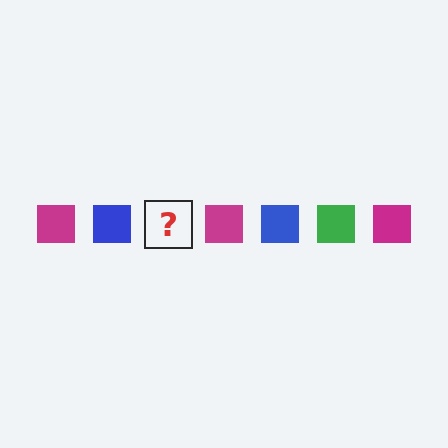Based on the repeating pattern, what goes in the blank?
The blank should be a green square.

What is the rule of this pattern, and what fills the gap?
The rule is that the pattern cycles through magenta, blue, green squares. The gap should be filled with a green square.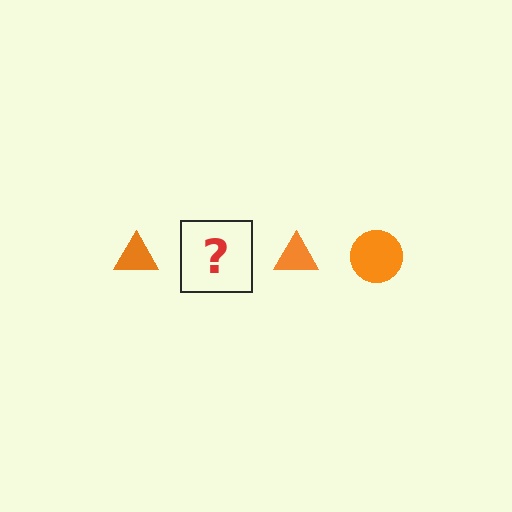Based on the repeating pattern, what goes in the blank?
The blank should be an orange circle.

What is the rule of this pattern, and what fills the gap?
The rule is that the pattern cycles through triangle, circle shapes in orange. The gap should be filled with an orange circle.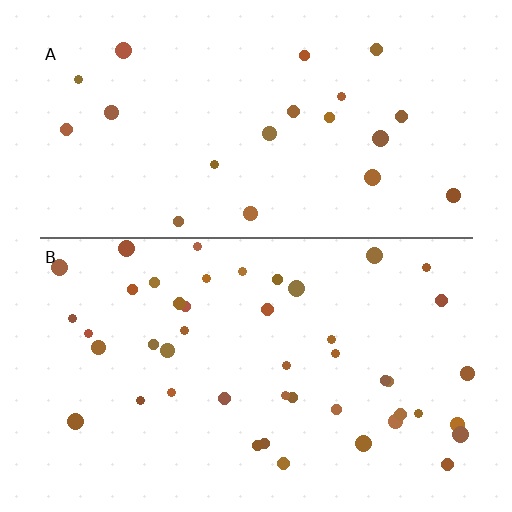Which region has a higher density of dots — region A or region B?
B (the bottom).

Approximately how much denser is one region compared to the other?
Approximately 2.2× — region B over region A.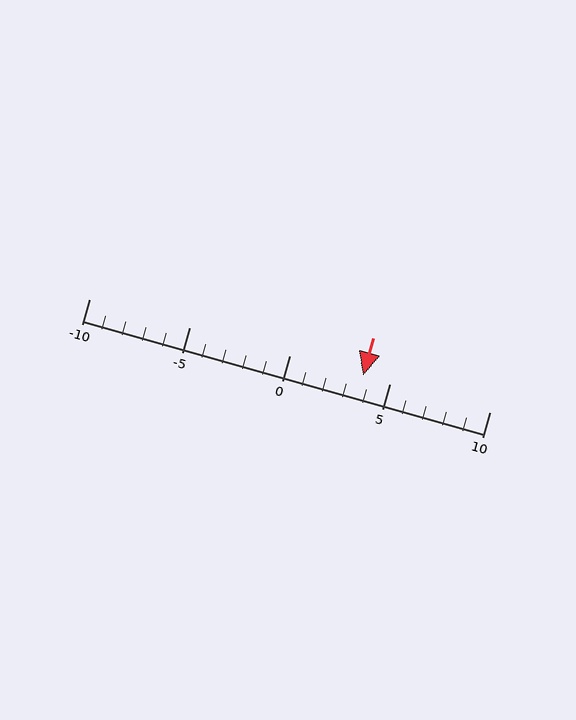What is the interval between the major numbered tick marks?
The major tick marks are spaced 5 units apart.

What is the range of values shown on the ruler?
The ruler shows values from -10 to 10.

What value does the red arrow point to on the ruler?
The red arrow points to approximately 4.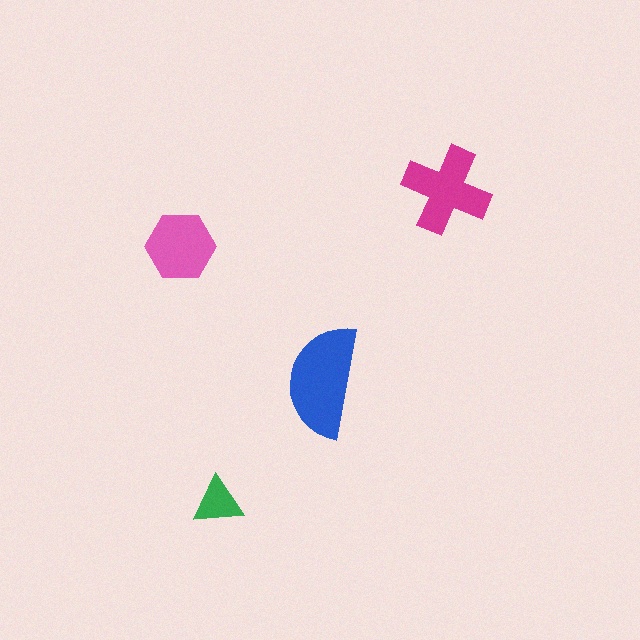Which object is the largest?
The blue semicircle.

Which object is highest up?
The magenta cross is topmost.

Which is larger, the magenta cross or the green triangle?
The magenta cross.